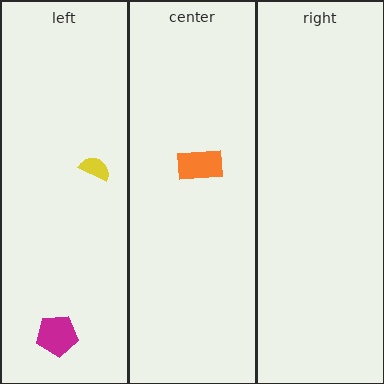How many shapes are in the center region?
1.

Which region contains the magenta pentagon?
The left region.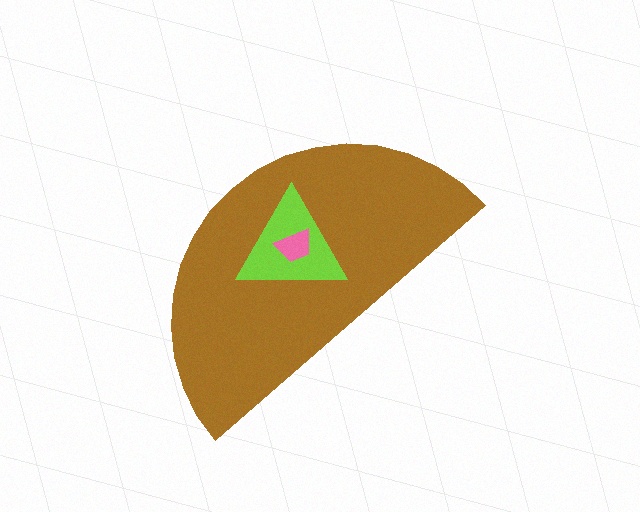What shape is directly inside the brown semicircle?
The lime triangle.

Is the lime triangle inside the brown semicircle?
Yes.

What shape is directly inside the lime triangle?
The pink trapezoid.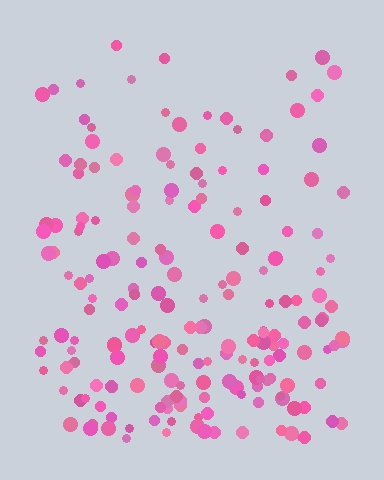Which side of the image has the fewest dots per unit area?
The top.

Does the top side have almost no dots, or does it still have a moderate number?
Still a moderate number, just noticeably fewer than the bottom.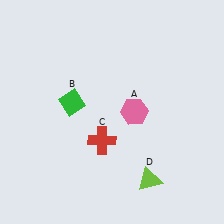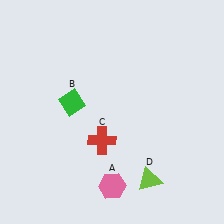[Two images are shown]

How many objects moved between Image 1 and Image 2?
1 object moved between the two images.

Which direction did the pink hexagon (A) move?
The pink hexagon (A) moved down.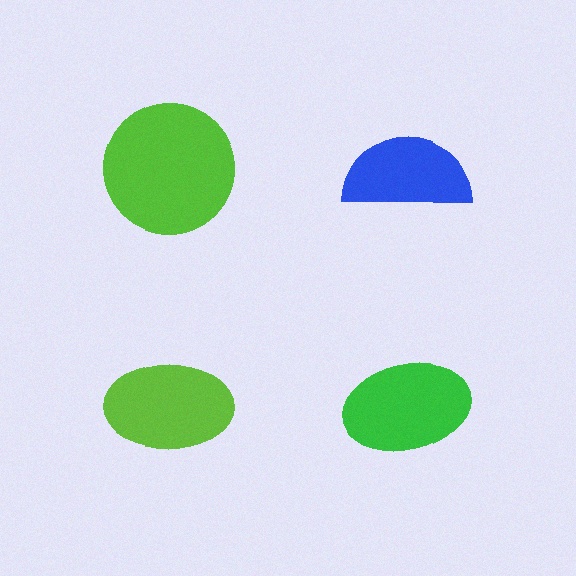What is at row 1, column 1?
A lime circle.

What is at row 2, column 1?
A lime ellipse.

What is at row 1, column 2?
A blue semicircle.